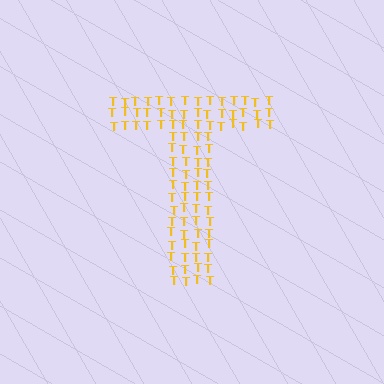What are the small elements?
The small elements are letter T's.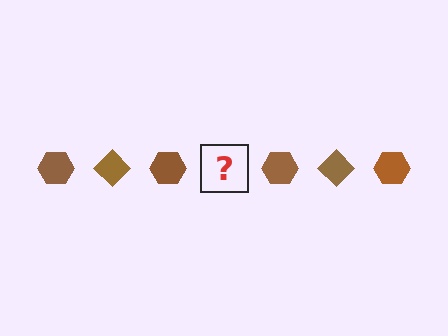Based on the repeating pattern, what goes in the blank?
The blank should be a brown diamond.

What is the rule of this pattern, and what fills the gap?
The rule is that the pattern cycles through hexagon, diamond shapes in brown. The gap should be filled with a brown diamond.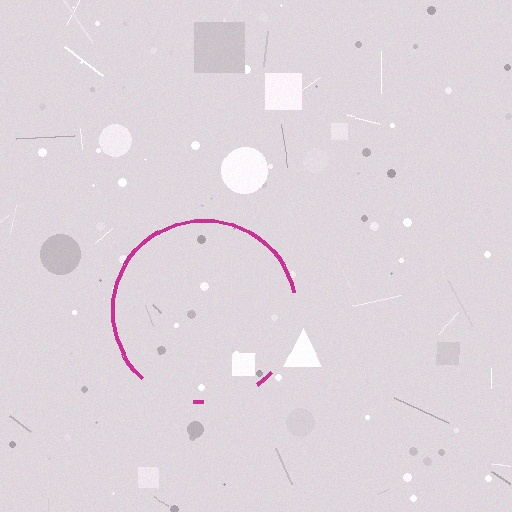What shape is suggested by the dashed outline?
The dashed outline suggests a circle.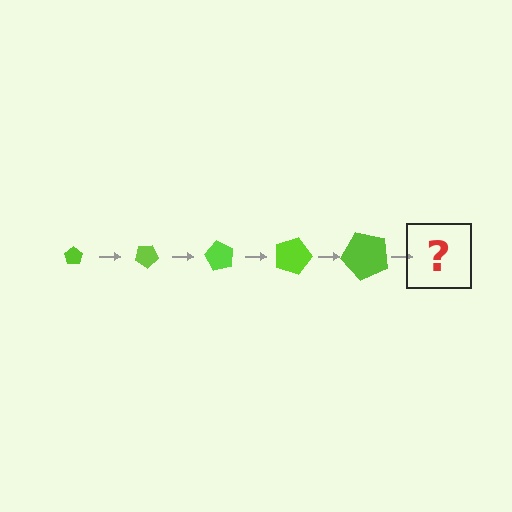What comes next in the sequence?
The next element should be a pentagon, larger than the previous one and rotated 150 degrees from the start.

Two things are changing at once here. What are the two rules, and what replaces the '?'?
The two rules are that the pentagon grows larger each step and it rotates 30 degrees each step. The '?' should be a pentagon, larger than the previous one and rotated 150 degrees from the start.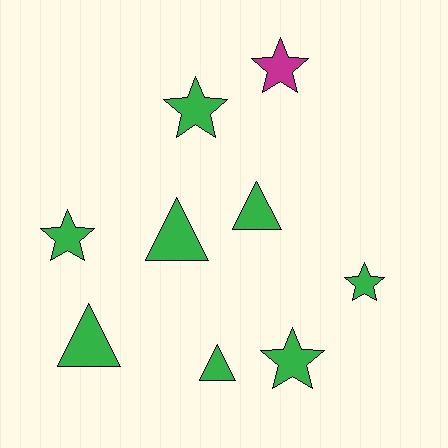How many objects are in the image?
There are 9 objects.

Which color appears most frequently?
Green, with 8 objects.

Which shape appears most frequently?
Star, with 5 objects.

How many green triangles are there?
There are 4 green triangles.